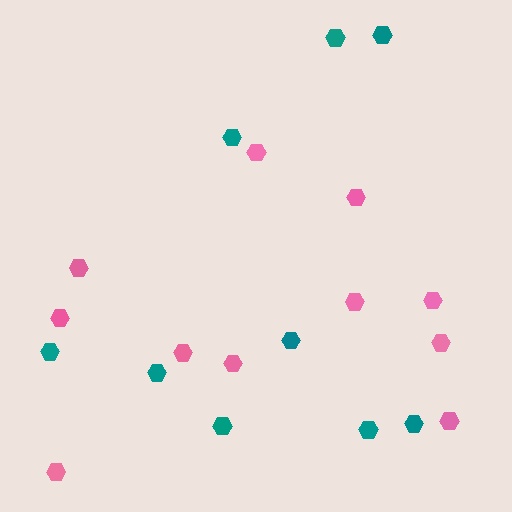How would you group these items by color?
There are 2 groups: one group of teal hexagons (9) and one group of pink hexagons (11).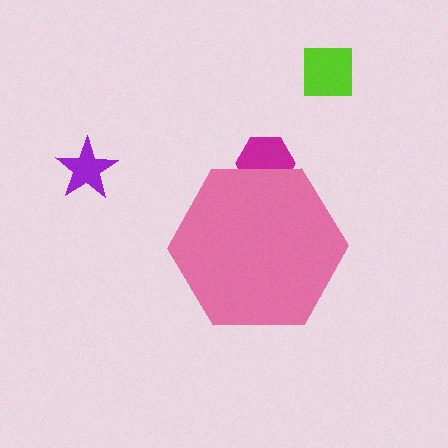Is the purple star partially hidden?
No, the purple star is fully visible.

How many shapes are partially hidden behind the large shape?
1 shape is partially hidden.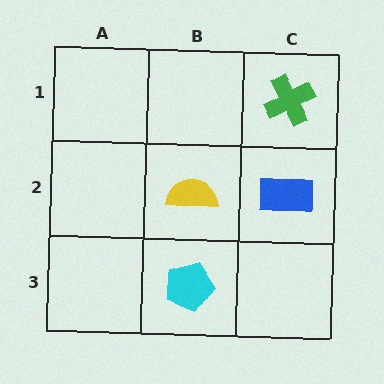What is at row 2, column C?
A blue rectangle.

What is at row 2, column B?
A yellow semicircle.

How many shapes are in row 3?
1 shape.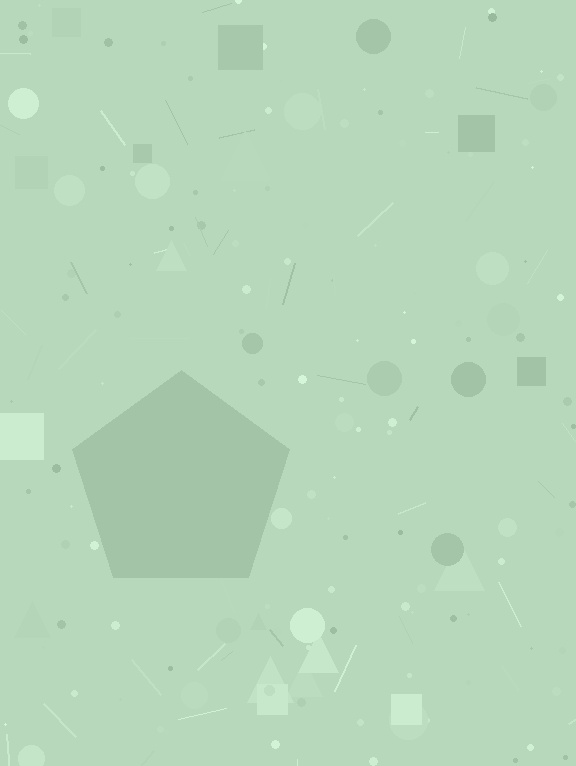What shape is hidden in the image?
A pentagon is hidden in the image.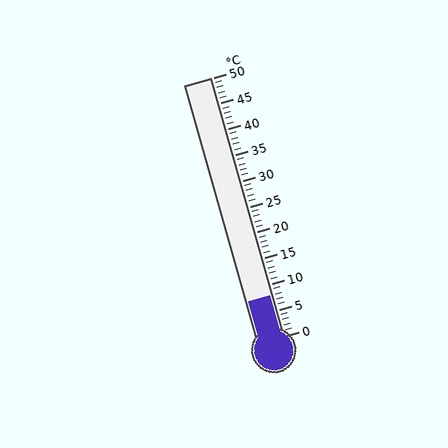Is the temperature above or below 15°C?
The temperature is below 15°C.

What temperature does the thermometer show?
The thermometer shows approximately 8°C.